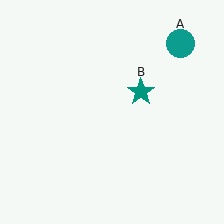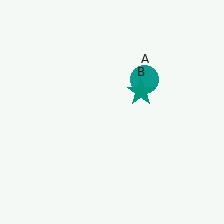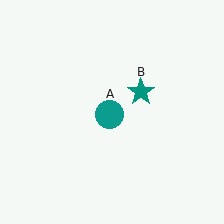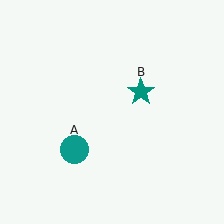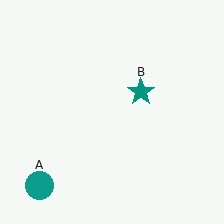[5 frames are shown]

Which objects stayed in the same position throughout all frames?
Teal star (object B) remained stationary.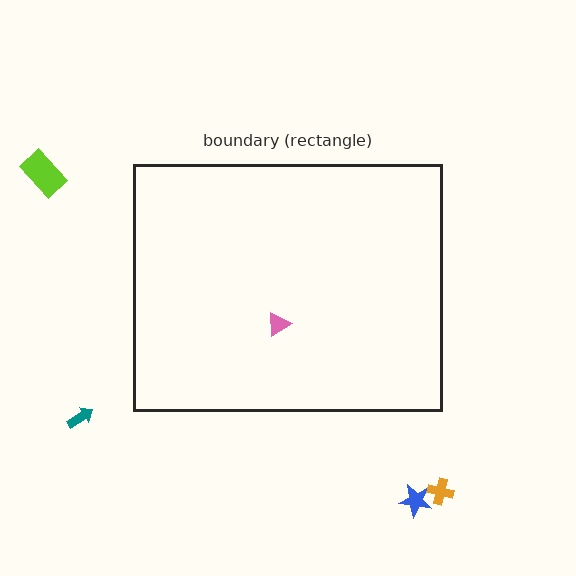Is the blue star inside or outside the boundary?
Outside.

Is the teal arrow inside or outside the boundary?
Outside.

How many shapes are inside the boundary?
1 inside, 4 outside.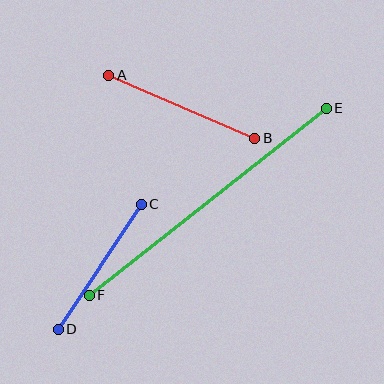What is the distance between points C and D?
The distance is approximately 150 pixels.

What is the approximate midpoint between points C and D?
The midpoint is at approximately (100, 267) pixels.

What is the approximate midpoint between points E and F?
The midpoint is at approximately (208, 202) pixels.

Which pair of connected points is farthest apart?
Points E and F are farthest apart.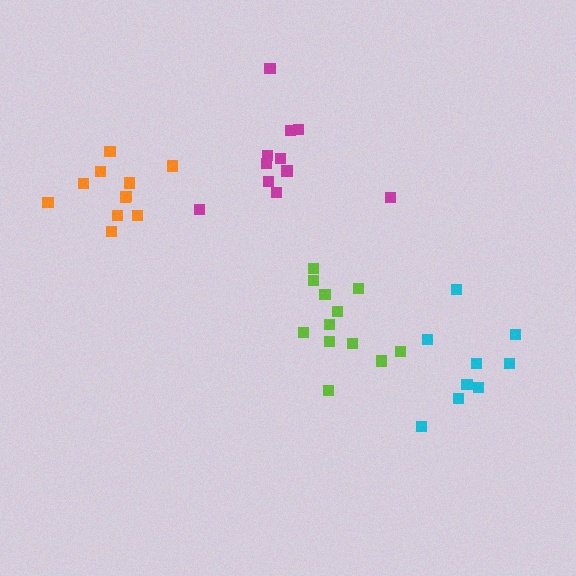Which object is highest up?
The magenta cluster is topmost.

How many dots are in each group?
Group 1: 11 dots, Group 2: 12 dots, Group 3: 9 dots, Group 4: 11 dots (43 total).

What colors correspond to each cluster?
The clusters are colored: magenta, lime, cyan, orange.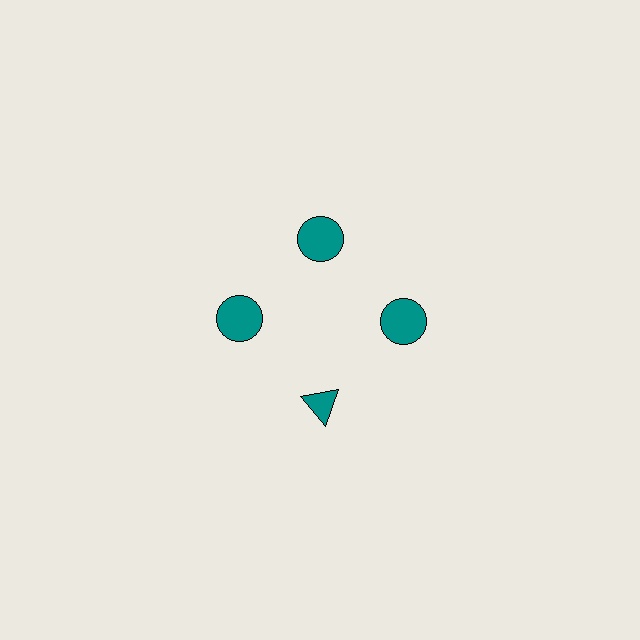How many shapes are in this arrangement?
There are 4 shapes arranged in a ring pattern.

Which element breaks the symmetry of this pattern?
The teal triangle at roughly the 6 o'clock position breaks the symmetry. All other shapes are teal circles.